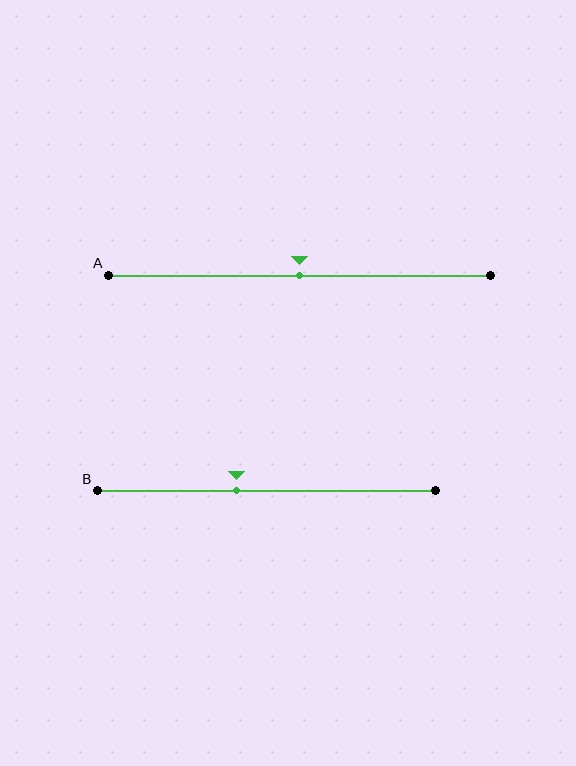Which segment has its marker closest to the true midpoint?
Segment A has its marker closest to the true midpoint.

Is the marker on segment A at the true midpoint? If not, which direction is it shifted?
Yes, the marker on segment A is at the true midpoint.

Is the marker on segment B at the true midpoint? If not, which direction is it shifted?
No, the marker on segment B is shifted to the left by about 9% of the segment length.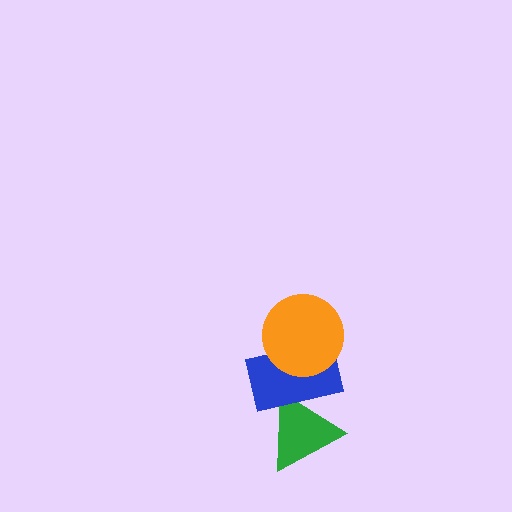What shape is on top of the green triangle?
The blue rectangle is on top of the green triangle.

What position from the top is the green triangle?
The green triangle is 3rd from the top.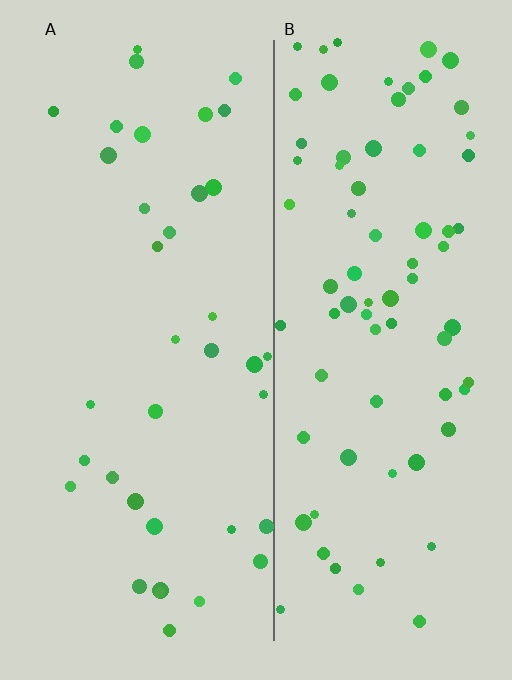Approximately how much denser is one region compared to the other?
Approximately 2.1× — region B over region A.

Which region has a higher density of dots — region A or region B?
B (the right).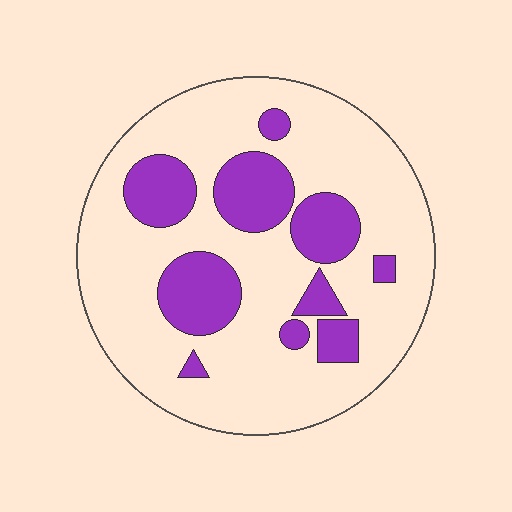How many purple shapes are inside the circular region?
10.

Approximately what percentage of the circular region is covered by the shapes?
Approximately 25%.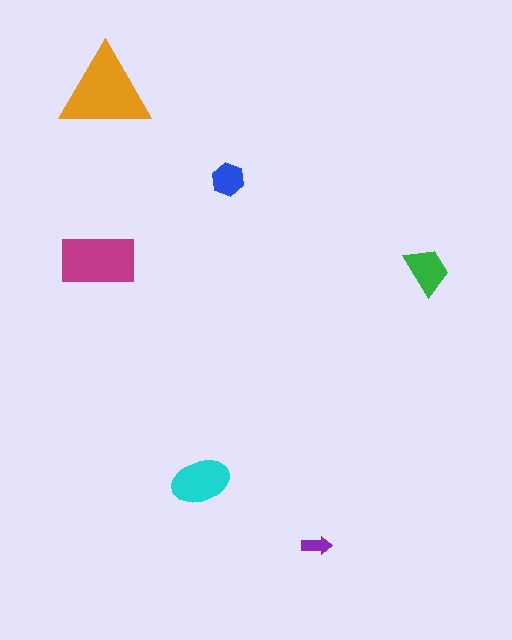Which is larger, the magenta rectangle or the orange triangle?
The orange triangle.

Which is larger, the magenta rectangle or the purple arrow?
The magenta rectangle.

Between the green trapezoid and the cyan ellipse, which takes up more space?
The cyan ellipse.